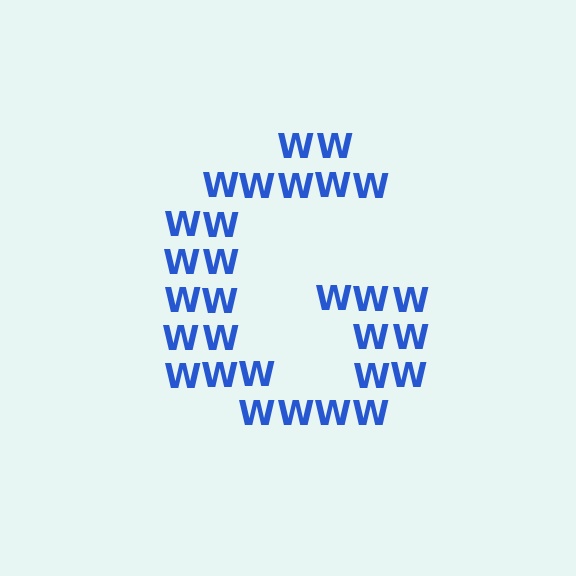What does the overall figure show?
The overall figure shows the letter G.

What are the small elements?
The small elements are letter W's.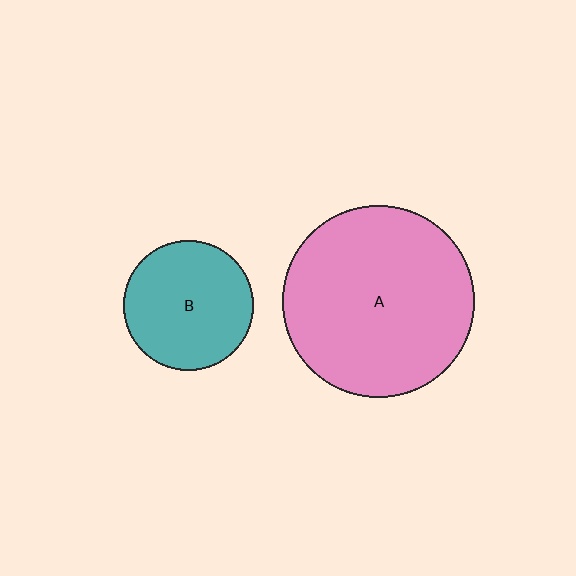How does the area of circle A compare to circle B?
Approximately 2.2 times.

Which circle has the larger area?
Circle A (pink).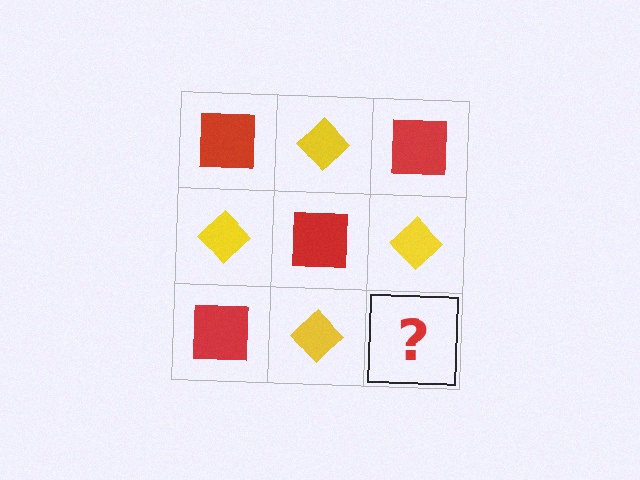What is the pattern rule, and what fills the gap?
The rule is that it alternates red square and yellow diamond in a checkerboard pattern. The gap should be filled with a red square.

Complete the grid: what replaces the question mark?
The question mark should be replaced with a red square.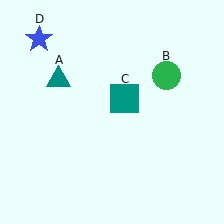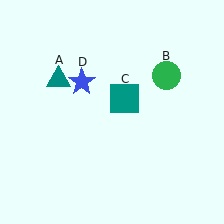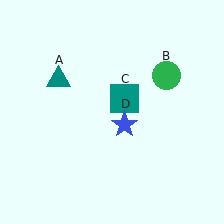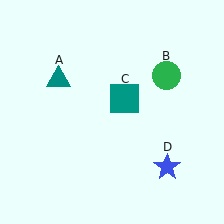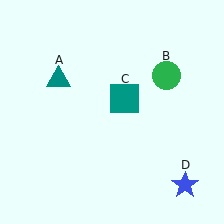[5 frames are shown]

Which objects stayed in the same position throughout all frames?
Teal triangle (object A) and green circle (object B) and teal square (object C) remained stationary.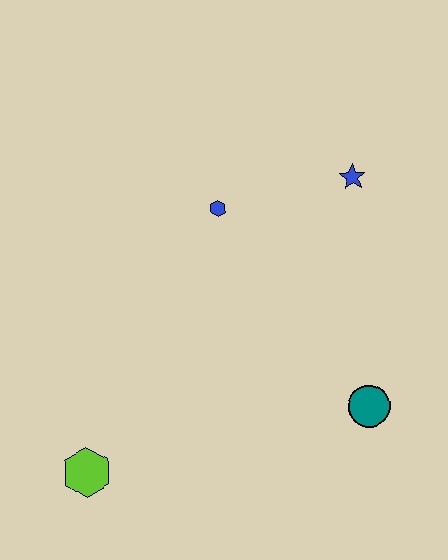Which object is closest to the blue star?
The blue hexagon is closest to the blue star.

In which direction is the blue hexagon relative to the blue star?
The blue hexagon is to the left of the blue star.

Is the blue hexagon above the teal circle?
Yes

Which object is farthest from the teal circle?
The lime hexagon is farthest from the teal circle.